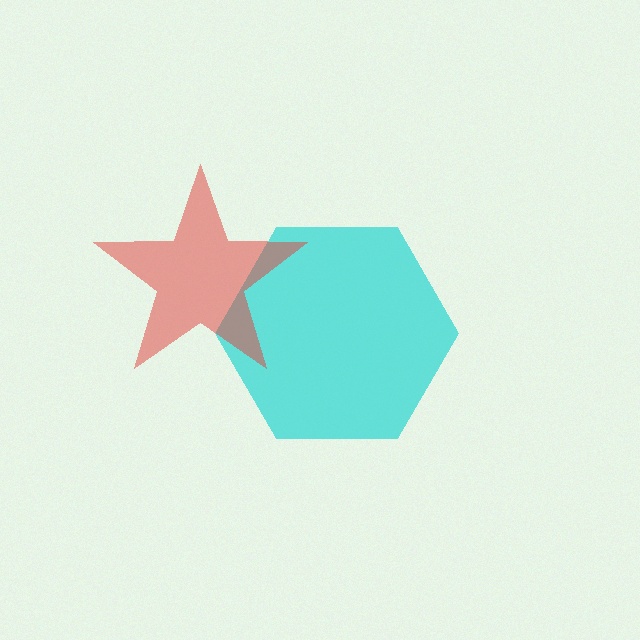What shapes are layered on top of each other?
The layered shapes are: a cyan hexagon, a red star.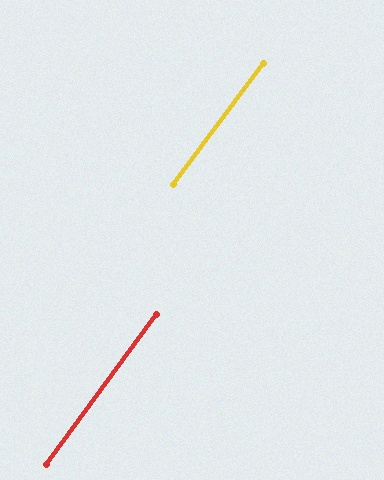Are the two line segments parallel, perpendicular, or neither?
Parallel — their directions differ by only 0.6°.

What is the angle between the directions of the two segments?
Approximately 1 degree.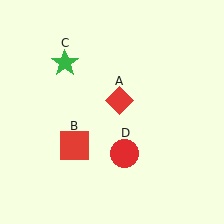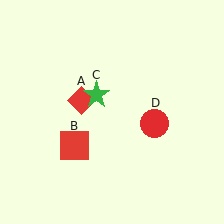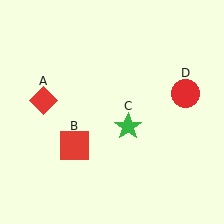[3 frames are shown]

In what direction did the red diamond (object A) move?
The red diamond (object A) moved left.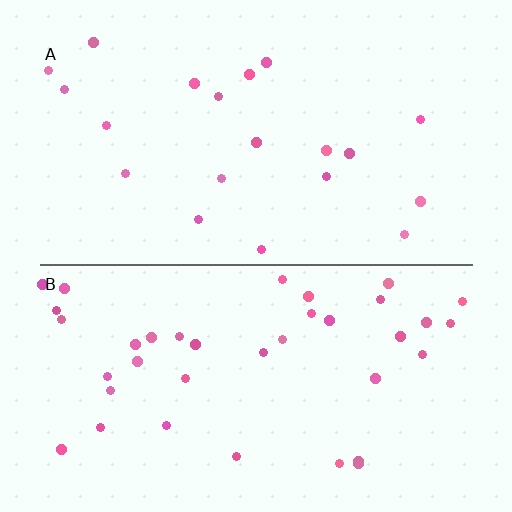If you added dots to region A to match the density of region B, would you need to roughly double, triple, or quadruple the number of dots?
Approximately double.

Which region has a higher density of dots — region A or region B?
B (the bottom).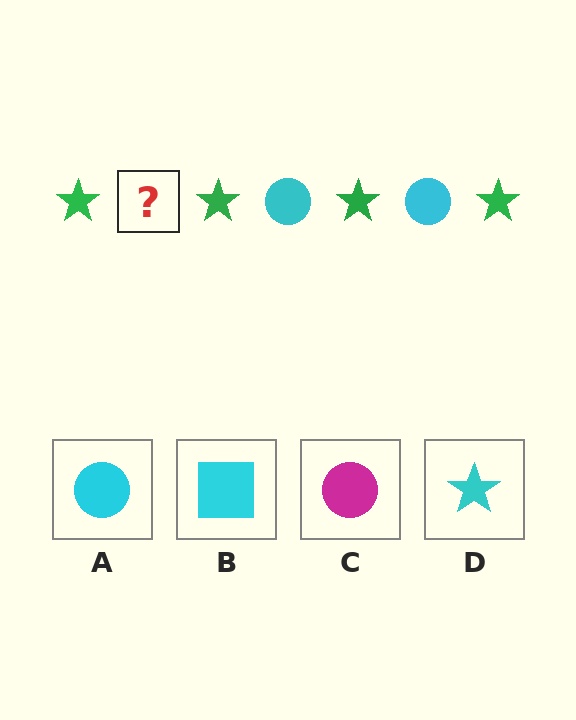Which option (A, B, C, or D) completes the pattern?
A.